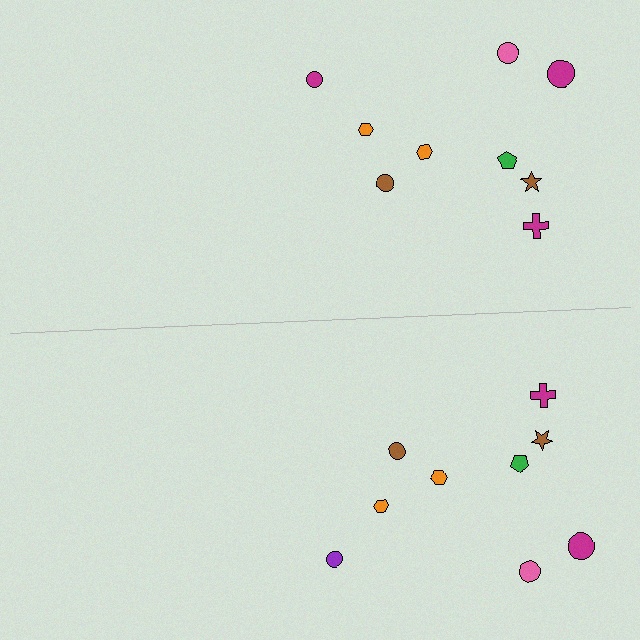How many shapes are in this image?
There are 18 shapes in this image.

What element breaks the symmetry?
The purple circle on the bottom side breaks the symmetry — its mirror counterpart is magenta.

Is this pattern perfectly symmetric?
No, the pattern is not perfectly symmetric. The purple circle on the bottom side breaks the symmetry — its mirror counterpart is magenta.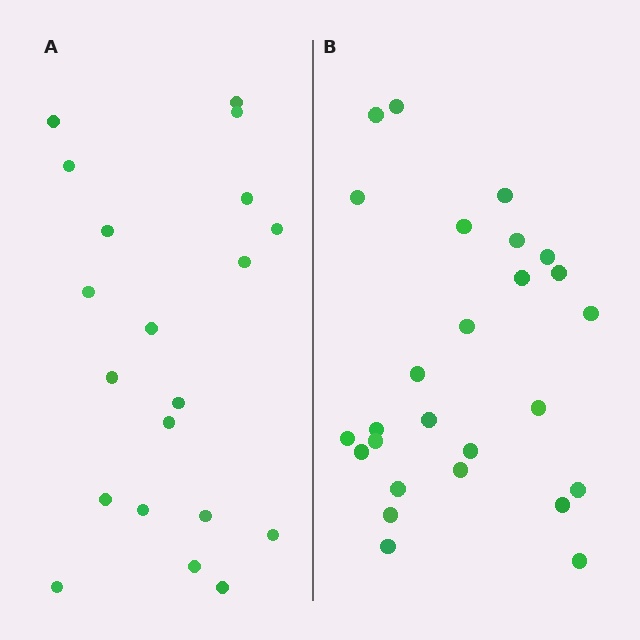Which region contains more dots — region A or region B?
Region B (the right region) has more dots.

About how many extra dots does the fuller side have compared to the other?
Region B has about 6 more dots than region A.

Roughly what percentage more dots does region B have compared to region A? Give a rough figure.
About 30% more.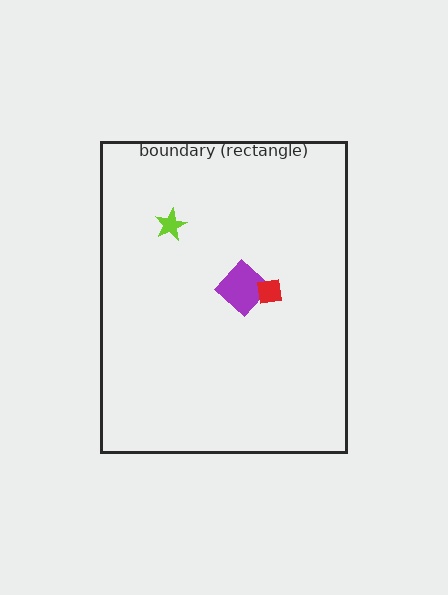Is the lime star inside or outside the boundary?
Inside.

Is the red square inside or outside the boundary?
Inside.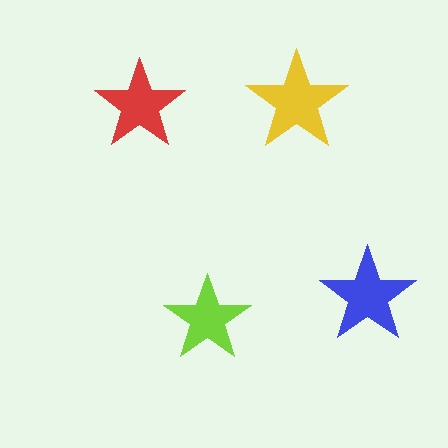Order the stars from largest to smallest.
the yellow one, the blue one, the red one, the lime one.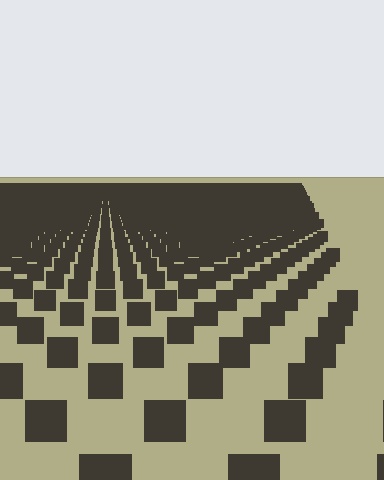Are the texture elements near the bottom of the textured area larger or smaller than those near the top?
Larger. Near the bottom, elements are closer to the viewer and appear at a bigger on-screen size.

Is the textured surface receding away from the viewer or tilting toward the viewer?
The surface is receding away from the viewer. Texture elements get smaller and denser toward the top.